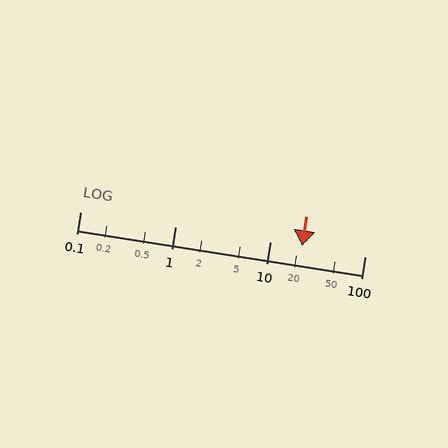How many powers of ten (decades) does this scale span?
The scale spans 3 decades, from 0.1 to 100.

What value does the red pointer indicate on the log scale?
The pointer indicates approximately 22.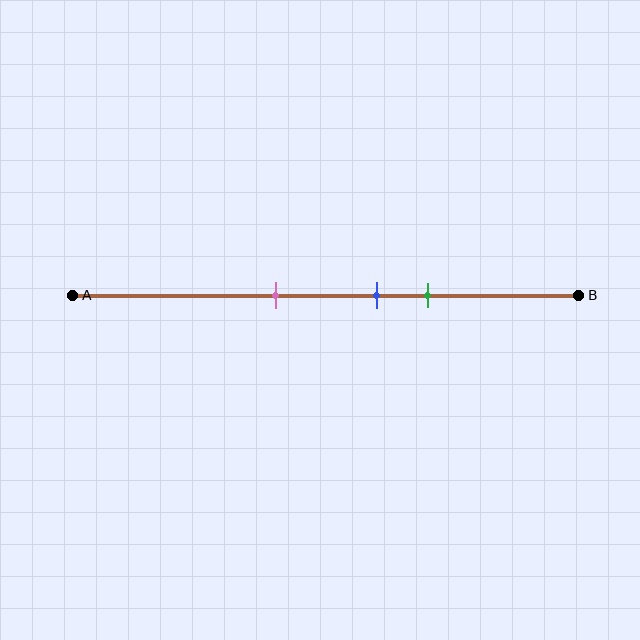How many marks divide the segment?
There are 3 marks dividing the segment.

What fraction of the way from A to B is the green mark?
The green mark is approximately 70% (0.7) of the way from A to B.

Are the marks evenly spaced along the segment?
Yes, the marks are approximately evenly spaced.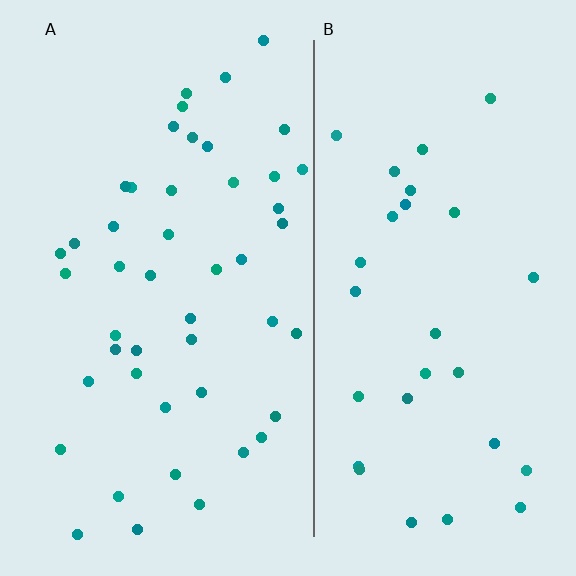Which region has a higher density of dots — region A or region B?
A (the left).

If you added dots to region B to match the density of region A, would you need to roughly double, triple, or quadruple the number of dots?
Approximately double.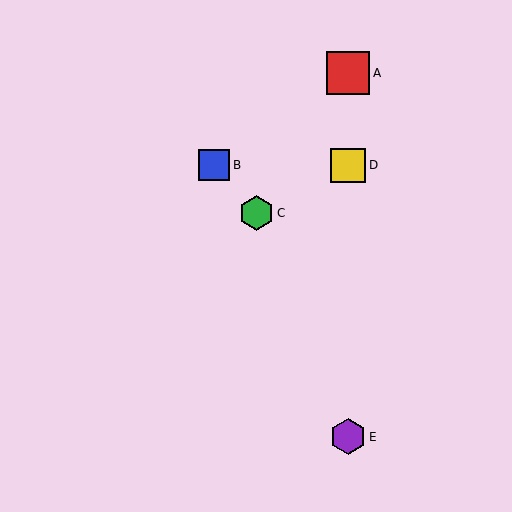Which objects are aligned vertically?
Objects A, D, E are aligned vertically.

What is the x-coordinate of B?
Object B is at x≈214.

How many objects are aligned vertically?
3 objects (A, D, E) are aligned vertically.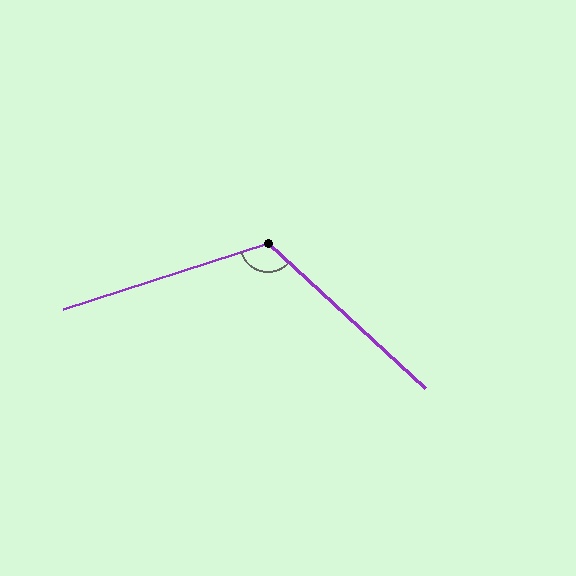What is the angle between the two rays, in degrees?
Approximately 119 degrees.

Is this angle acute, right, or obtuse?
It is obtuse.